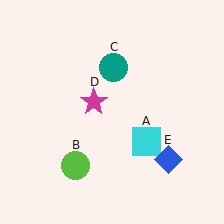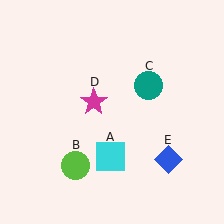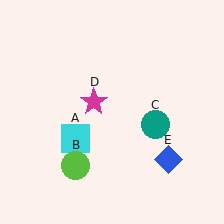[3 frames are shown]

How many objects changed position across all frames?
2 objects changed position: cyan square (object A), teal circle (object C).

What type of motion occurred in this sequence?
The cyan square (object A), teal circle (object C) rotated clockwise around the center of the scene.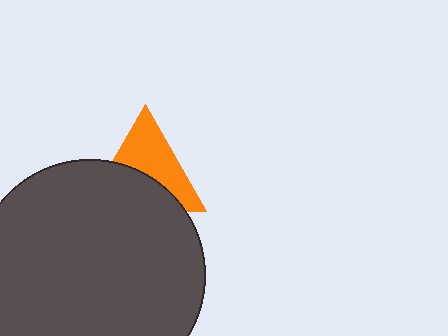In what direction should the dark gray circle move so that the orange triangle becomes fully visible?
The dark gray circle should move down. That is the shortest direction to clear the overlap and leave the orange triangle fully visible.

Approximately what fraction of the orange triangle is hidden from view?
Roughly 47% of the orange triangle is hidden behind the dark gray circle.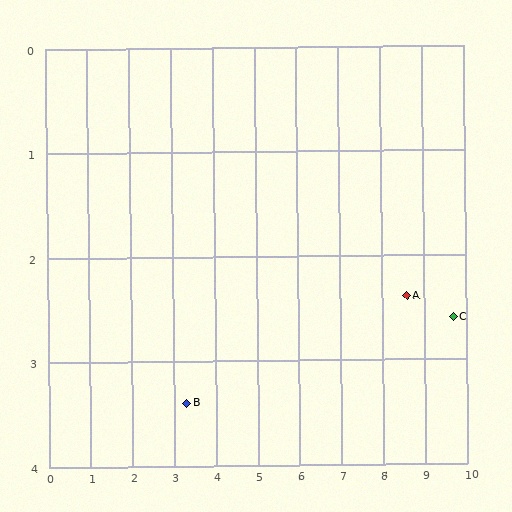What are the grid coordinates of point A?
Point A is at approximately (8.6, 2.4).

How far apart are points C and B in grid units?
Points C and B are about 6.4 grid units apart.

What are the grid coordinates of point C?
Point C is at approximately (9.7, 2.6).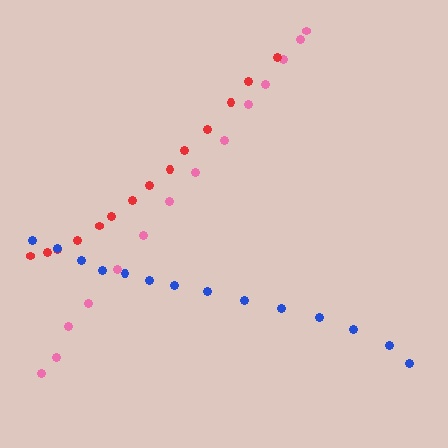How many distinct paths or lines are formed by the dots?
There are 3 distinct paths.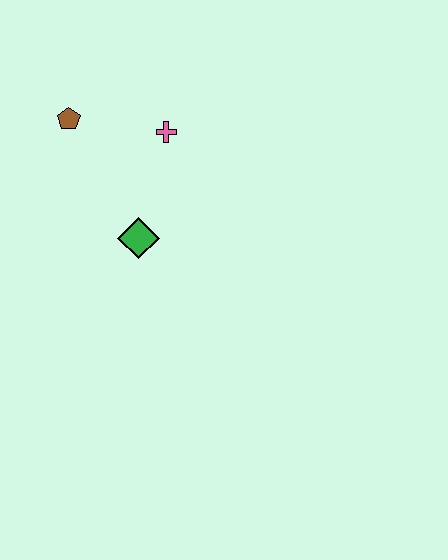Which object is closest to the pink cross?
The brown pentagon is closest to the pink cross.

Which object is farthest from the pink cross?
The green diamond is farthest from the pink cross.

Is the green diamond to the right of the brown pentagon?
Yes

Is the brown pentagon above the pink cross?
Yes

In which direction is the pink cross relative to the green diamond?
The pink cross is above the green diamond.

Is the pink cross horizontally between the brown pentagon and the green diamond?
No